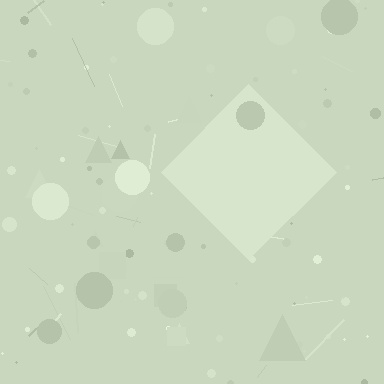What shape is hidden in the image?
A diamond is hidden in the image.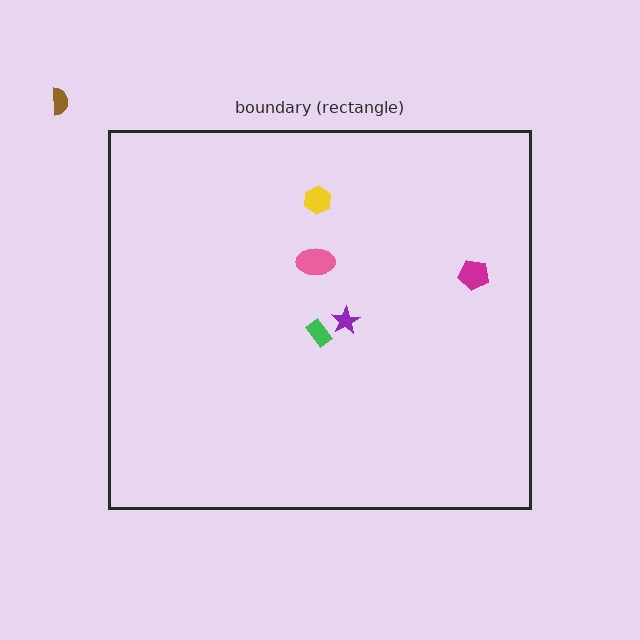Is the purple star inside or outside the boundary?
Inside.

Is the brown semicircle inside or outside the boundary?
Outside.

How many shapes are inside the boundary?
5 inside, 1 outside.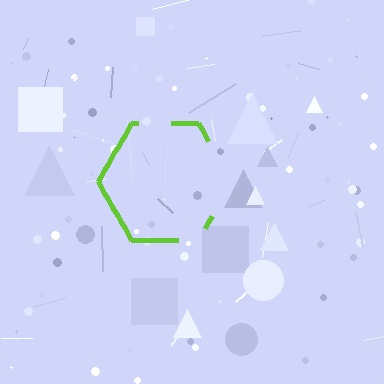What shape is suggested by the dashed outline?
The dashed outline suggests a hexagon.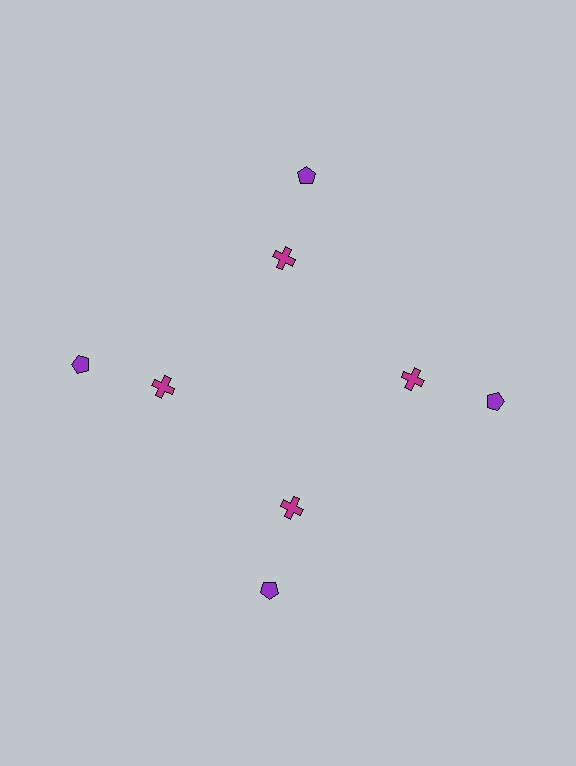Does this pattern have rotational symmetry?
Yes, this pattern has 4-fold rotational symmetry. It looks the same after rotating 90 degrees around the center.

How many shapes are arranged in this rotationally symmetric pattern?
There are 8 shapes, arranged in 4 groups of 2.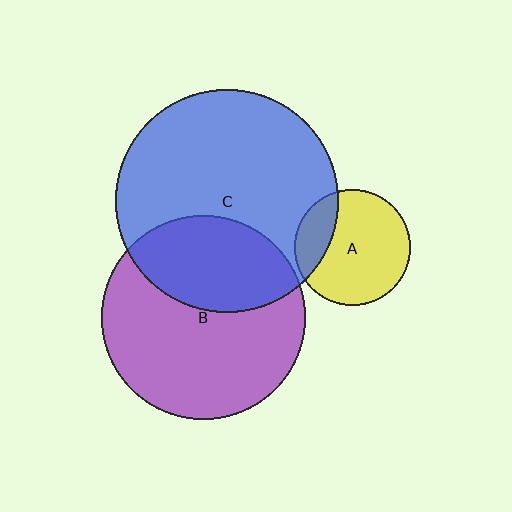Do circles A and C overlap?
Yes.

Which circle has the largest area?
Circle C (blue).